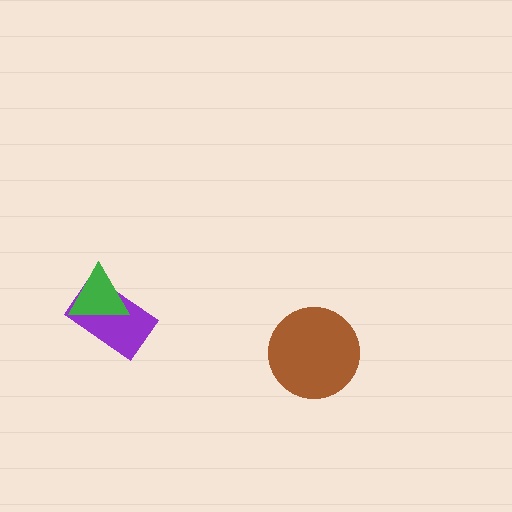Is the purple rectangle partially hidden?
Yes, it is partially covered by another shape.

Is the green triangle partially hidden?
No, no other shape covers it.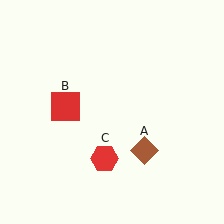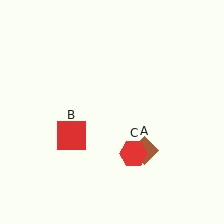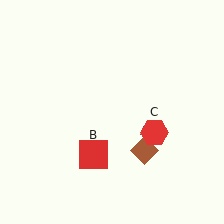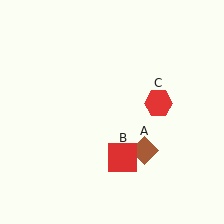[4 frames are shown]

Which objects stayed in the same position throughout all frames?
Brown diamond (object A) remained stationary.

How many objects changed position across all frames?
2 objects changed position: red square (object B), red hexagon (object C).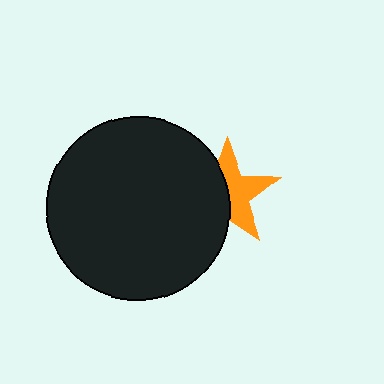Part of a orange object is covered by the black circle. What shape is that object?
It is a star.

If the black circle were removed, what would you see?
You would see the complete orange star.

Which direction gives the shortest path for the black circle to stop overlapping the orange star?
Moving left gives the shortest separation.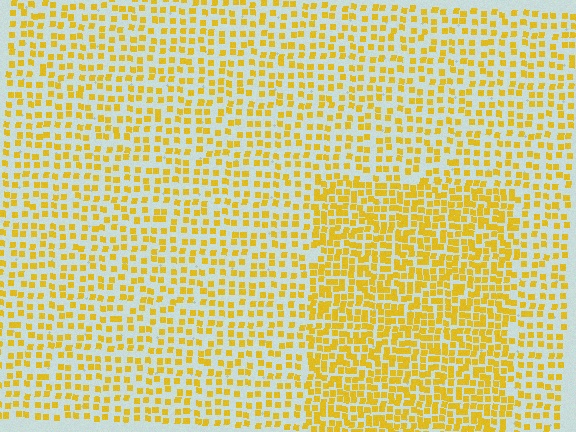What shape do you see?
I see a rectangle.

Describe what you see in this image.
The image contains small yellow elements arranged at two different densities. A rectangle-shaped region is visible where the elements are more densely packed than the surrounding area.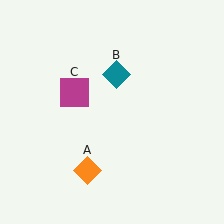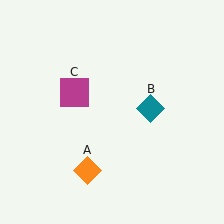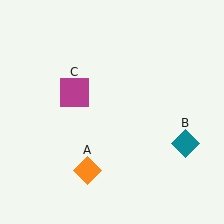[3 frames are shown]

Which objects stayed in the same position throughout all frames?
Orange diamond (object A) and magenta square (object C) remained stationary.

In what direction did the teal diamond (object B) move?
The teal diamond (object B) moved down and to the right.